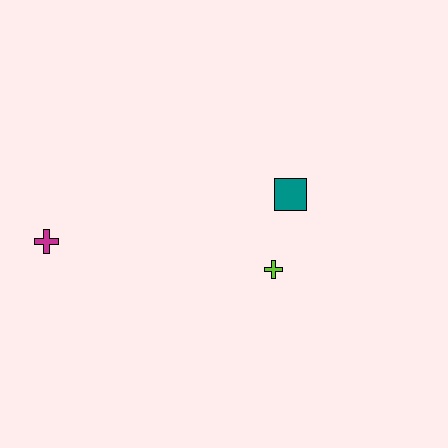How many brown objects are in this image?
There are no brown objects.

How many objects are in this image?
There are 3 objects.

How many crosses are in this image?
There are 2 crosses.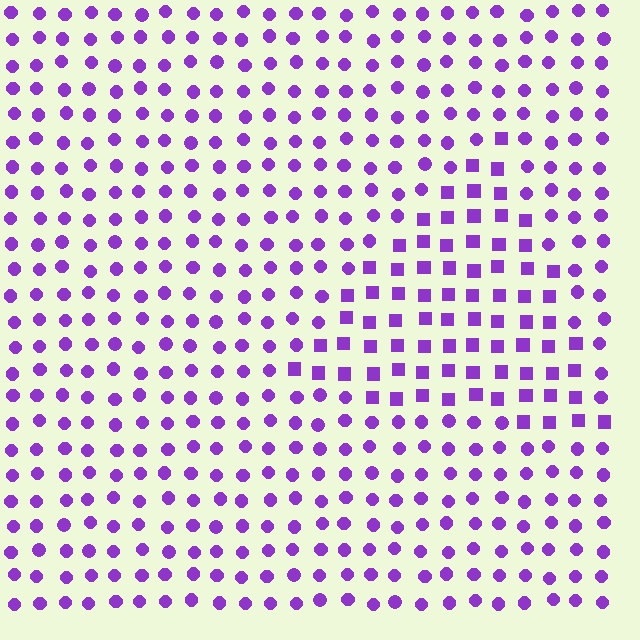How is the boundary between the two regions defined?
The boundary is defined by a change in element shape: squares inside vs. circles outside. All elements share the same color and spacing.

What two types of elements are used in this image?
The image uses squares inside the triangle region and circles outside it.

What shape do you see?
I see a triangle.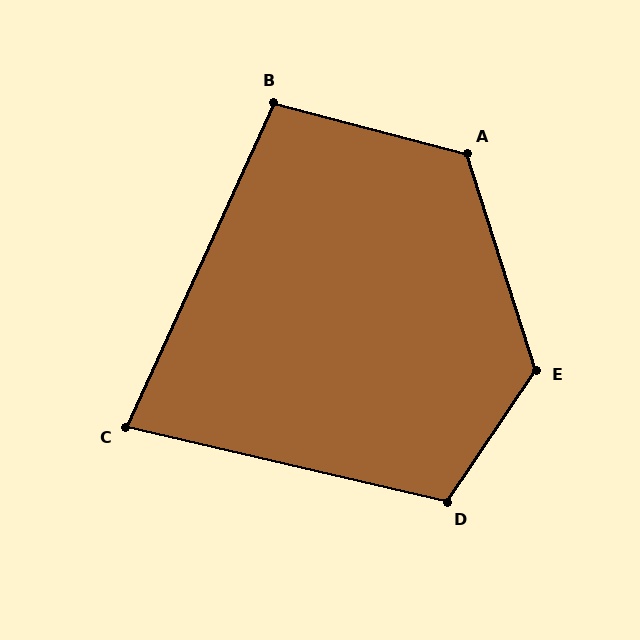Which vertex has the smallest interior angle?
C, at approximately 78 degrees.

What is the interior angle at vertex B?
Approximately 100 degrees (obtuse).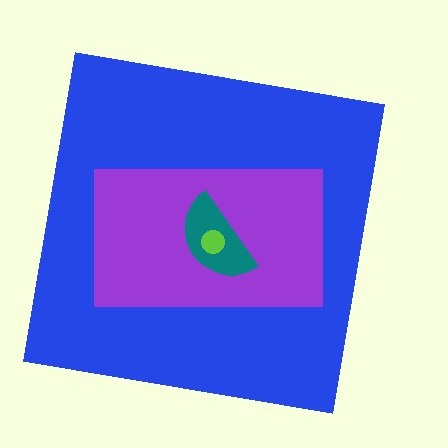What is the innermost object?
The lime circle.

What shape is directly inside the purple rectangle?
The teal semicircle.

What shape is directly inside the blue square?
The purple rectangle.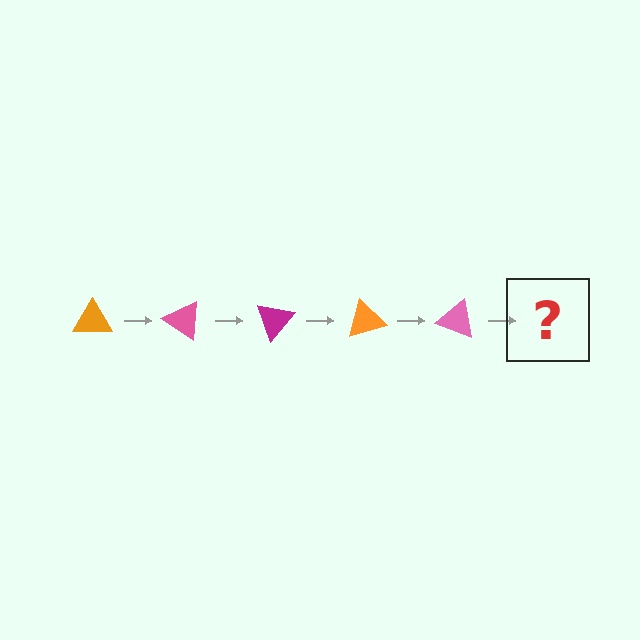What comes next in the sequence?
The next element should be a magenta triangle, rotated 175 degrees from the start.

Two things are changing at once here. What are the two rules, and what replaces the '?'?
The two rules are that it rotates 35 degrees each step and the color cycles through orange, pink, and magenta. The '?' should be a magenta triangle, rotated 175 degrees from the start.